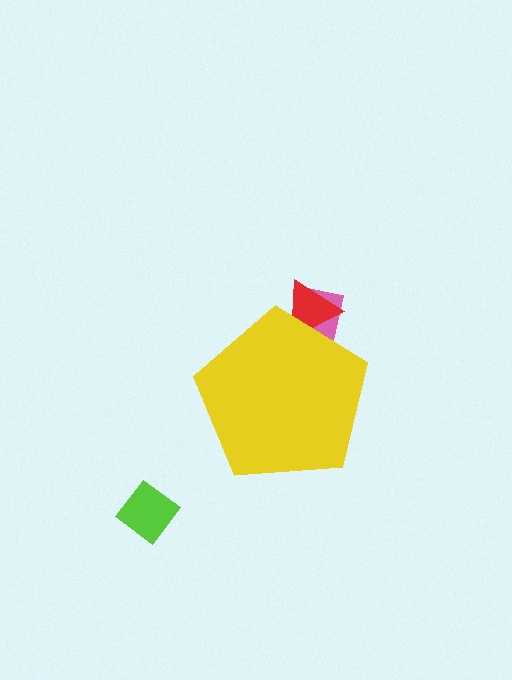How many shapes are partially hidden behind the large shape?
2 shapes are partially hidden.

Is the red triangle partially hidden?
Yes, the red triangle is partially hidden behind the yellow pentagon.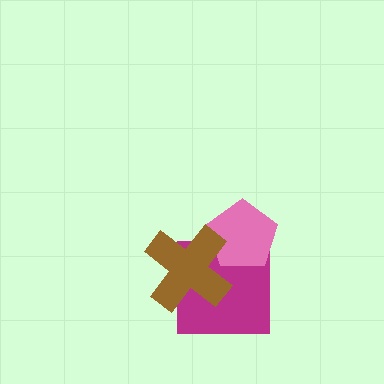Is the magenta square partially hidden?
Yes, it is partially covered by another shape.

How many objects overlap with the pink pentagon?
2 objects overlap with the pink pentagon.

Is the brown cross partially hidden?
No, no other shape covers it.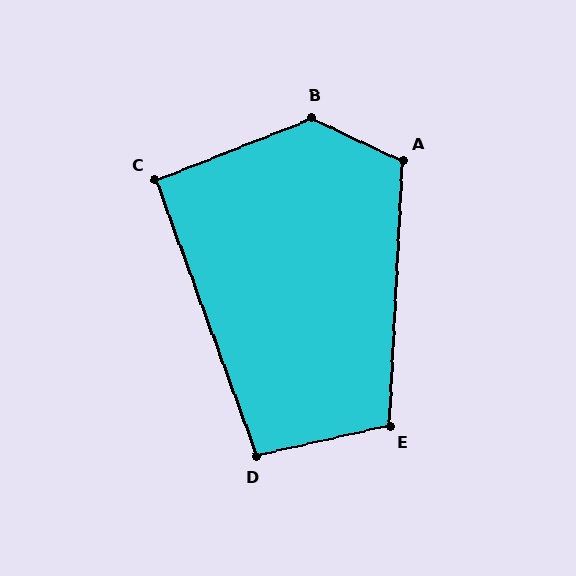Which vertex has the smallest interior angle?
C, at approximately 91 degrees.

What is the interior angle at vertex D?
Approximately 97 degrees (obtuse).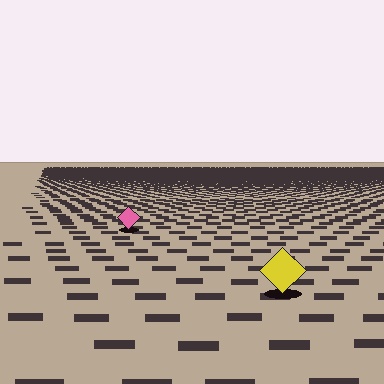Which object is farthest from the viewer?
The pink diamond is farthest from the viewer. It appears smaller and the ground texture around it is denser.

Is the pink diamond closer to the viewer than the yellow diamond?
No. The yellow diamond is closer — you can tell from the texture gradient: the ground texture is coarser near it.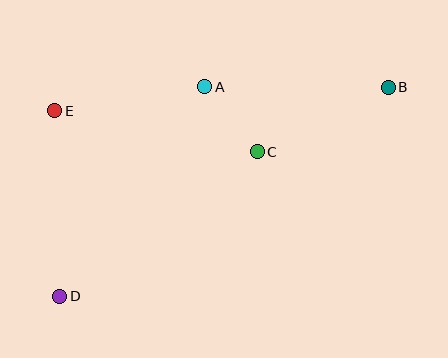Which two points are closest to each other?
Points A and C are closest to each other.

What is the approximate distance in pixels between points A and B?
The distance between A and B is approximately 184 pixels.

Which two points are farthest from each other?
Points B and D are farthest from each other.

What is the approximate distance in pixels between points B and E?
The distance between B and E is approximately 334 pixels.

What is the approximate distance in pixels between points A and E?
The distance between A and E is approximately 152 pixels.